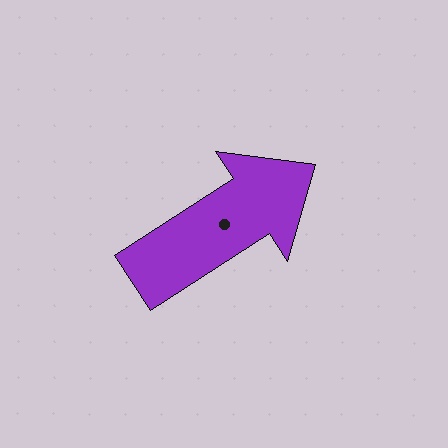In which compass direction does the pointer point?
Northeast.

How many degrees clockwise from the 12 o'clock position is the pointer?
Approximately 57 degrees.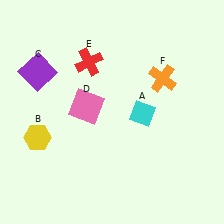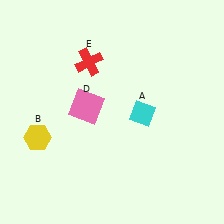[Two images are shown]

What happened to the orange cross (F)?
The orange cross (F) was removed in Image 2. It was in the top-right area of Image 1.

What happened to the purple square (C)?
The purple square (C) was removed in Image 2. It was in the top-left area of Image 1.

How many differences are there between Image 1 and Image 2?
There are 2 differences between the two images.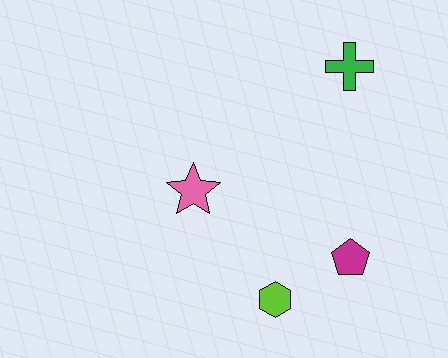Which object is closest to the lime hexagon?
The magenta pentagon is closest to the lime hexagon.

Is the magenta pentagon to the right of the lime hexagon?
Yes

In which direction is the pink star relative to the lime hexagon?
The pink star is above the lime hexagon.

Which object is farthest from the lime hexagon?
The green cross is farthest from the lime hexagon.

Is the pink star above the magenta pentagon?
Yes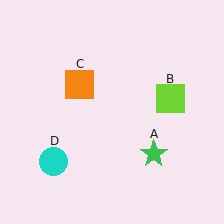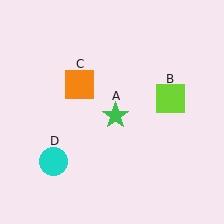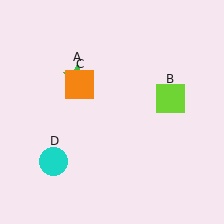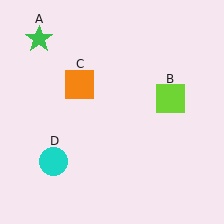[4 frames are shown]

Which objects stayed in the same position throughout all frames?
Lime square (object B) and orange square (object C) and cyan circle (object D) remained stationary.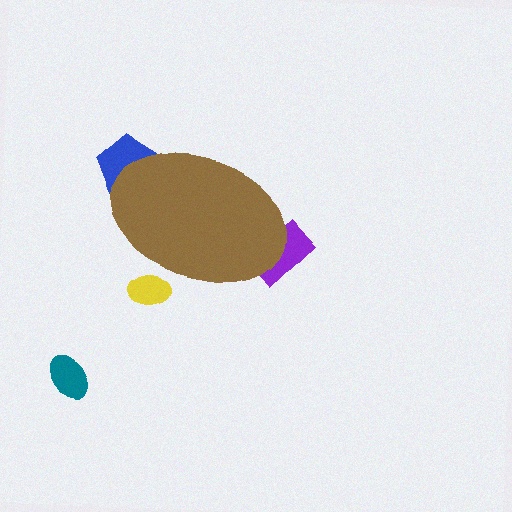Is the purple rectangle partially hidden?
Yes, the purple rectangle is partially hidden behind the brown ellipse.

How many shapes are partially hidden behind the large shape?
3 shapes are partially hidden.